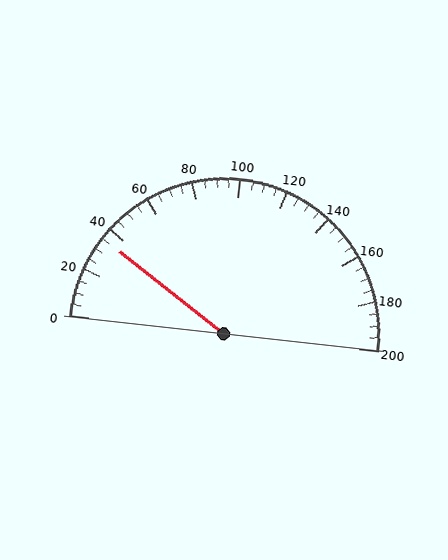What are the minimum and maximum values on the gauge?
The gauge ranges from 0 to 200.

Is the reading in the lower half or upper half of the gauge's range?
The reading is in the lower half of the range (0 to 200).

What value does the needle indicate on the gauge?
The needle indicates approximately 35.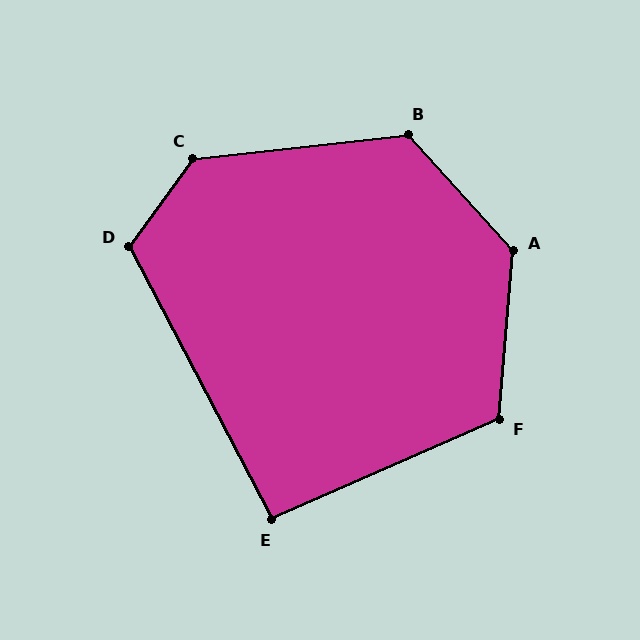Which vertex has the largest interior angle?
A, at approximately 133 degrees.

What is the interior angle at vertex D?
Approximately 116 degrees (obtuse).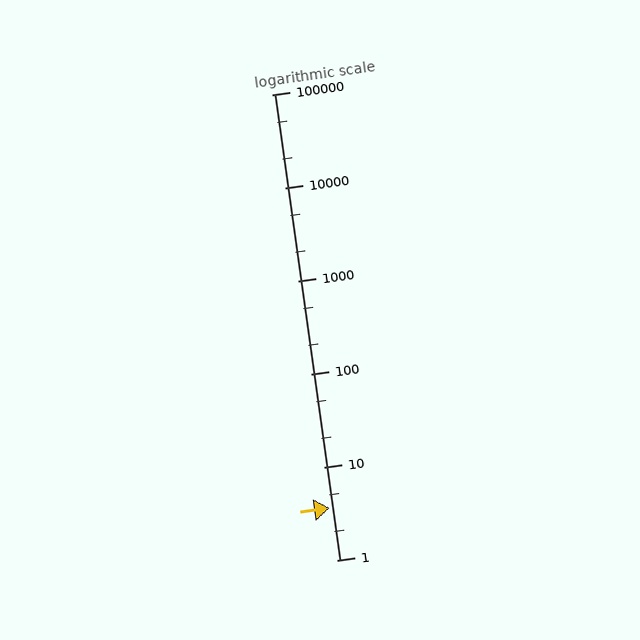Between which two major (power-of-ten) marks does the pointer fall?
The pointer is between 1 and 10.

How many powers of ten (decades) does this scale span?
The scale spans 5 decades, from 1 to 100000.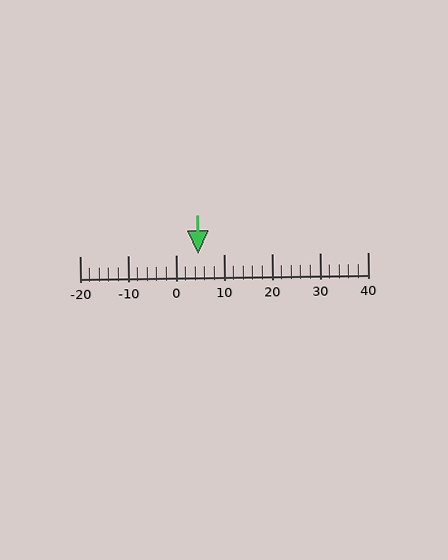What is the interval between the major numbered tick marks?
The major tick marks are spaced 10 units apart.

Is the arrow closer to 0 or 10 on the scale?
The arrow is closer to 0.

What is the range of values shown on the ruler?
The ruler shows values from -20 to 40.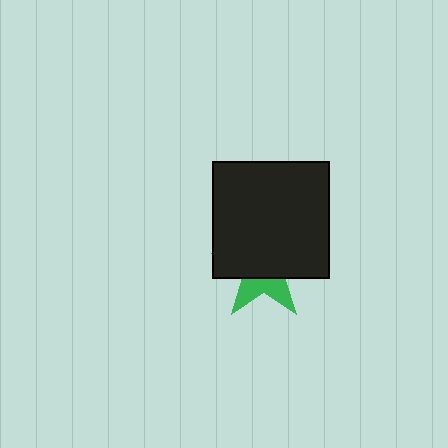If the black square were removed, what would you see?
You would see the complete green star.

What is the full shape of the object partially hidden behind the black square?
The partially hidden object is a green star.